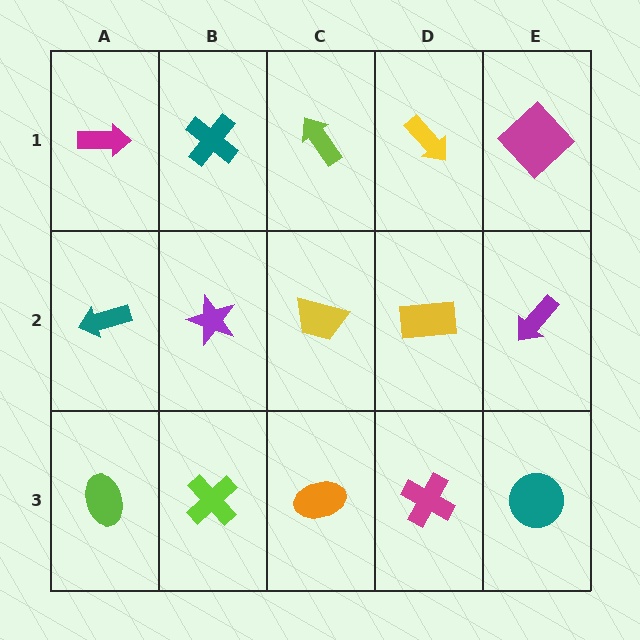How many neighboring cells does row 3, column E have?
2.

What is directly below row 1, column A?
A teal arrow.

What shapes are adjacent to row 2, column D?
A yellow arrow (row 1, column D), a magenta cross (row 3, column D), a yellow trapezoid (row 2, column C), a purple arrow (row 2, column E).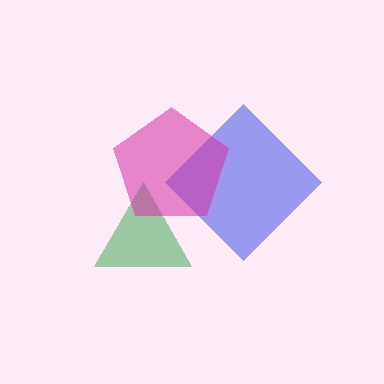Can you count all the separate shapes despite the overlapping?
Yes, there are 3 separate shapes.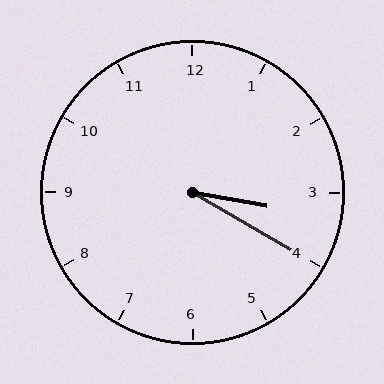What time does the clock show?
3:20.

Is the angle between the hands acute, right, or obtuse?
It is acute.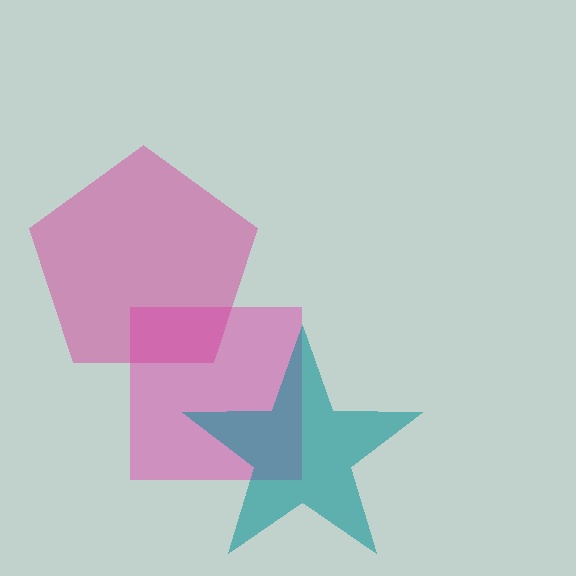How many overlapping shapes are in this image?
There are 3 overlapping shapes in the image.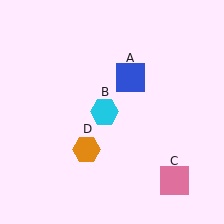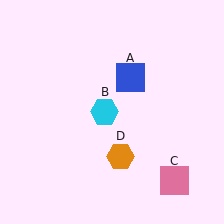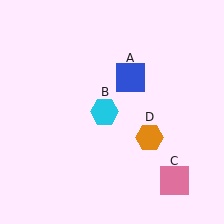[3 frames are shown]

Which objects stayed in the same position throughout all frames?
Blue square (object A) and cyan hexagon (object B) and pink square (object C) remained stationary.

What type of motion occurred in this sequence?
The orange hexagon (object D) rotated counterclockwise around the center of the scene.